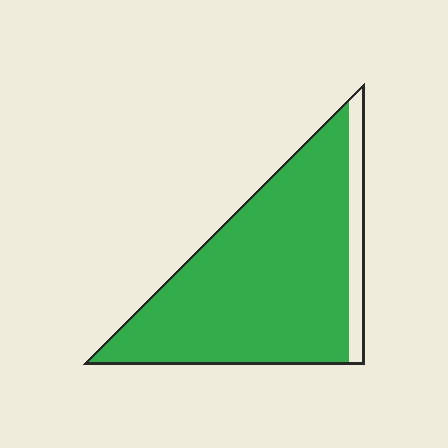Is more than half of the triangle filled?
Yes.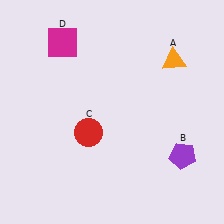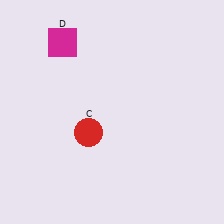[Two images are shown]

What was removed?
The purple pentagon (B), the orange triangle (A) were removed in Image 2.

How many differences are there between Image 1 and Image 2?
There are 2 differences between the two images.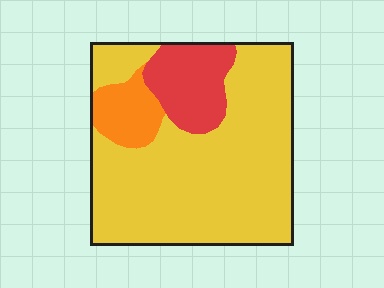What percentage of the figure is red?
Red takes up about one sixth (1/6) of the figure.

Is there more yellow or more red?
Yellow.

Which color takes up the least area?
Orange, at roughly 10%.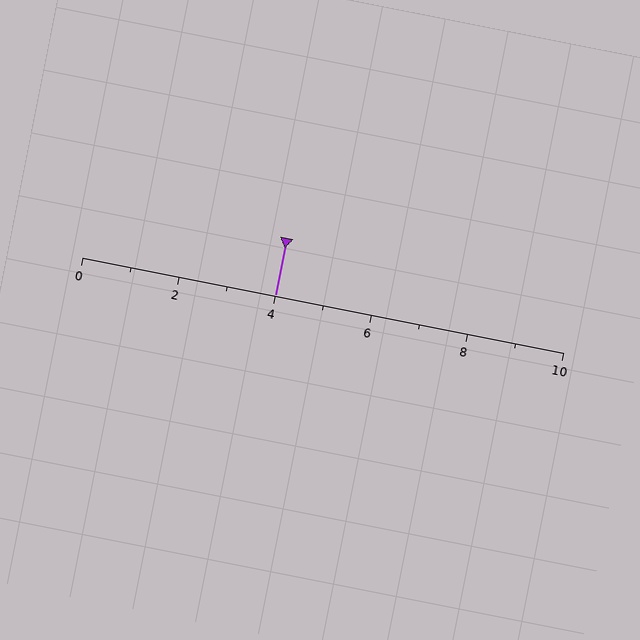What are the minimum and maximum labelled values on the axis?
The axis runs from 0 to 10.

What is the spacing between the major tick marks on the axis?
The major ticks are spaced 2 apart.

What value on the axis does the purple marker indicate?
The marker indicates approximately 4.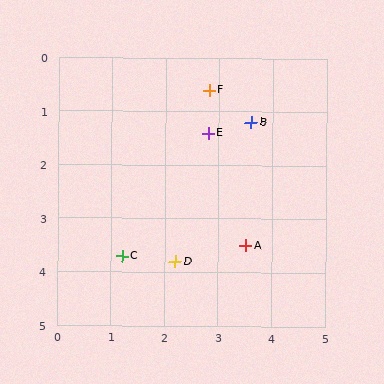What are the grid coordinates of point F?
Point F is at approximately (2.8, 0.6).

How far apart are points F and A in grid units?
Points F and A are about 3.0 grid units apart.